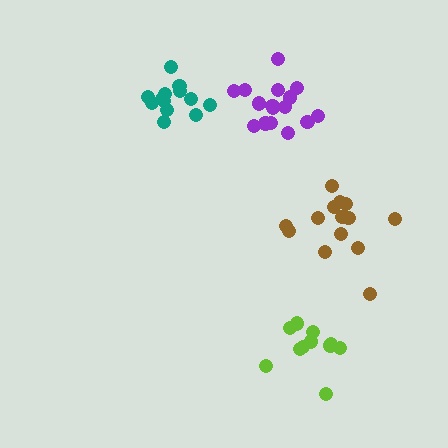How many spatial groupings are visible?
There are 4 spatial groupings.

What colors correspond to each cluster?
The clusters are colored: brown, lime, purple, teal.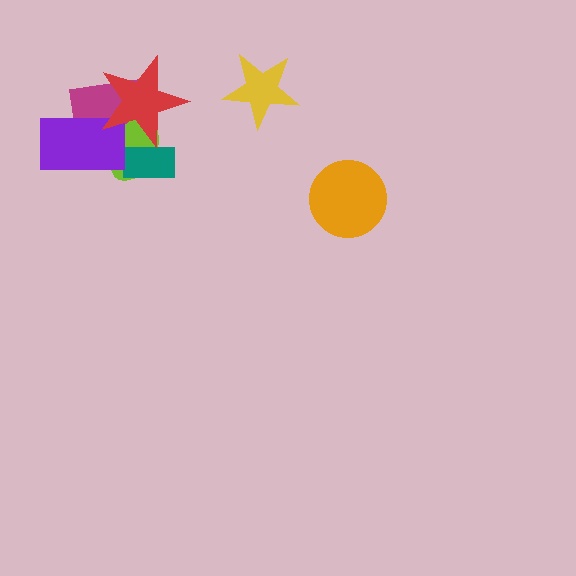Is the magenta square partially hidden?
Yes, it is partially covered by another shape.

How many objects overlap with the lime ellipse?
4 objects overlap with the lime ellipse.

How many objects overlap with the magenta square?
3 objects overlap with the magenta square.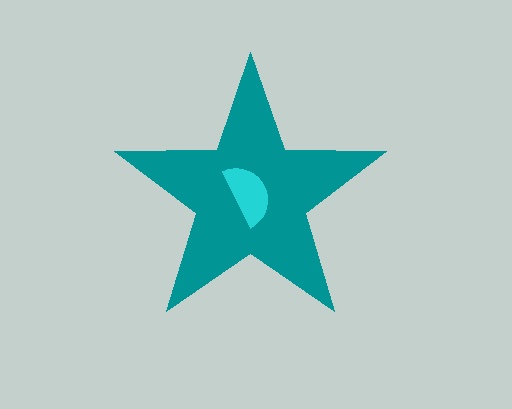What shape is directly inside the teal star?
The cyan semicircle.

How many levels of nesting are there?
2.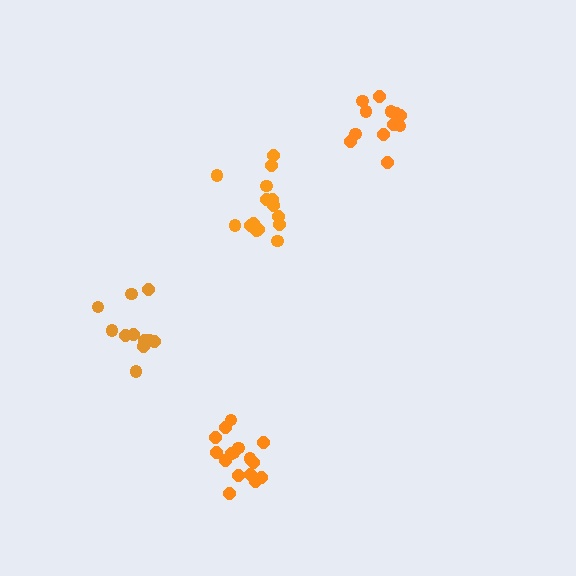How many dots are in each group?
Group 1: 11 dots, Group 2: 15 dots, Group 3: 16 dots, Group 4: 12 dots (54 total).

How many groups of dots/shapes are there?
There are 4 groups.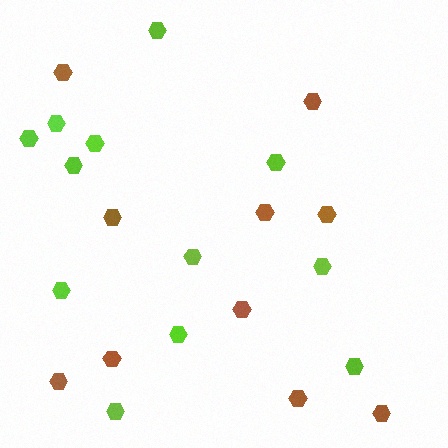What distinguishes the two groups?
There are 2 groups: one group of lime hexagons (12) and one group of brown hexagons (10).